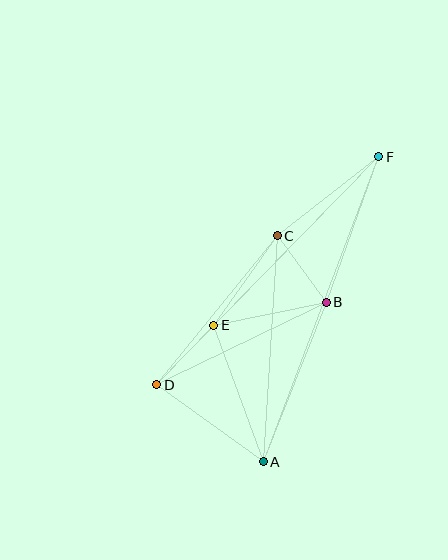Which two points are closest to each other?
Points B and C are closest to each other.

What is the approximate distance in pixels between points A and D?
The distance between A and D is approximately 132 pixels.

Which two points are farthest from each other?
Points A and F are farthest from each other.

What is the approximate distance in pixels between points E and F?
The distance between E and F is approximately 236 pixels.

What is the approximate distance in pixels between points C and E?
The distance between C and E is approximately 110 pixels.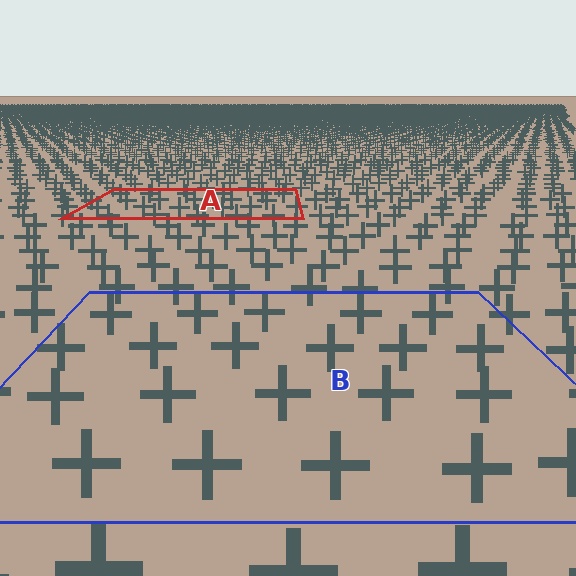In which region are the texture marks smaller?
The texture marks are smaller in region A, because it is farther away.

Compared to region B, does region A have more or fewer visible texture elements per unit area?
Region A has more texture elements per unit area — they are packed more densely because it is farther away.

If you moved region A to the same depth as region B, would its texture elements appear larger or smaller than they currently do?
They would appear larger. At a closer depth, the same texture elements are projected at a bigger on-screen size.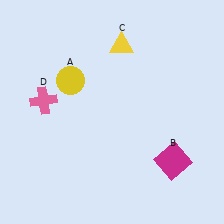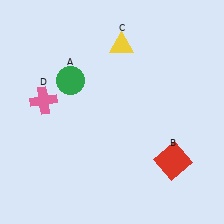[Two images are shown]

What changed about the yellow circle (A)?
In Image 1, A is yellow. In Image 2, it changed to green.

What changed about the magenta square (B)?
In Image 1, B is magenta. In Image 2, it changed to red.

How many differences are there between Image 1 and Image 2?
There are 2 differences between the two images.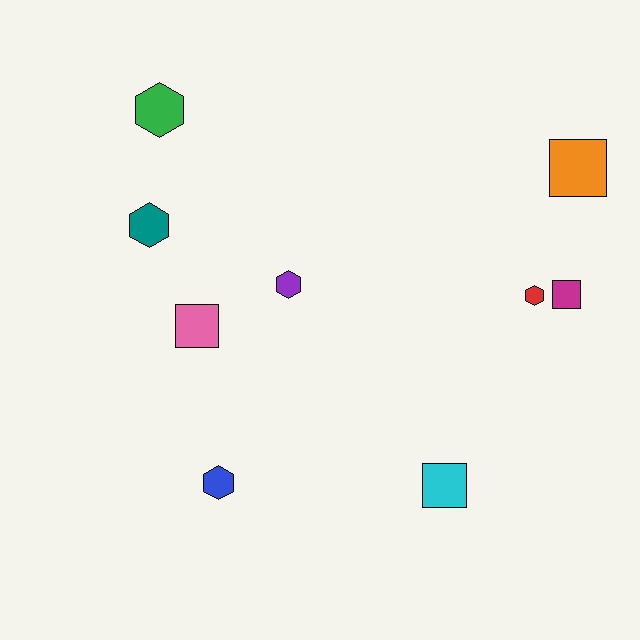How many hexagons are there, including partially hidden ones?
There are 5 hexagons.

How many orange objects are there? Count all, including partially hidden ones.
There is 1 orange object.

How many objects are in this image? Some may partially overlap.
There are 9 objects.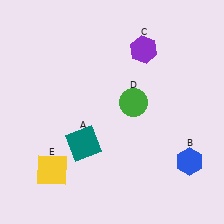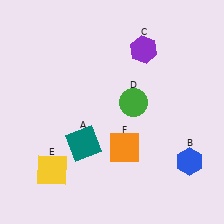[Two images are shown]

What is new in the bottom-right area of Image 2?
An orange square (F) was added in the bottom-right area of Image 2.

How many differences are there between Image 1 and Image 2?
There is 1 difference between the two images.